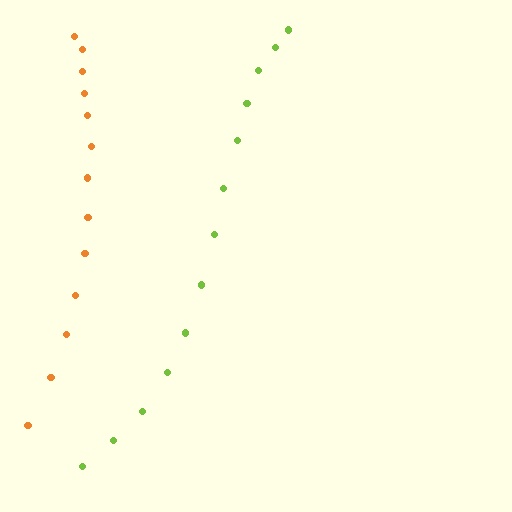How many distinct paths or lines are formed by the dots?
There are 2 distinct paths.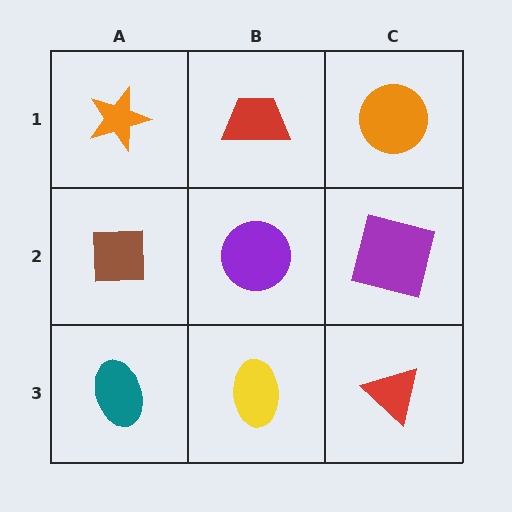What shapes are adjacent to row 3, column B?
A purple circle (row 2, column B), a teal ellipse (row 3, column A), a red triangle (row 3, column C).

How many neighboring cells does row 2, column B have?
4.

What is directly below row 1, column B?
A purple circle.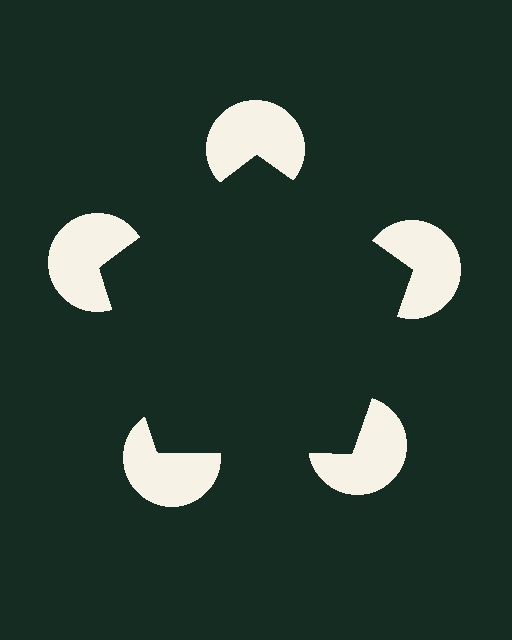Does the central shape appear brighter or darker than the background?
It typically appears slightly darker than the background, even though no actual brightness change is drawn.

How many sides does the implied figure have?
5 sides.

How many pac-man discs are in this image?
There are 5 — one at each vertex of the illusory pentagon.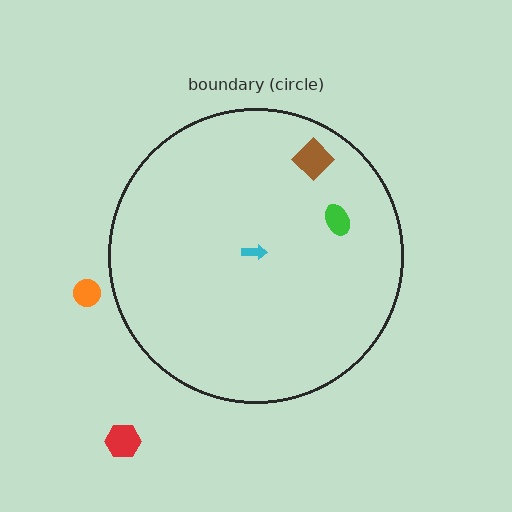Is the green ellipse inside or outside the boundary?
Inside.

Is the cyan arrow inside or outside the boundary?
Inside.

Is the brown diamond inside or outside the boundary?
Inside.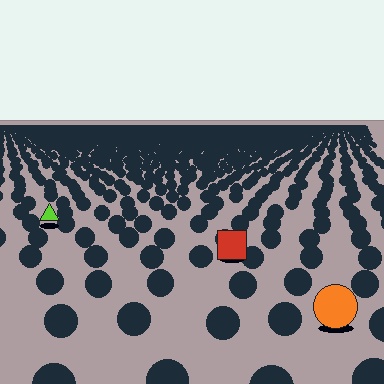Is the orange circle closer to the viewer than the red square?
Yes. The orange circle is closer — you can tell from the texture gradient: the ground texture is coarser near it.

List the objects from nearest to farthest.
From nearest to farthest: the orange circle, the red square, the lime triangle.